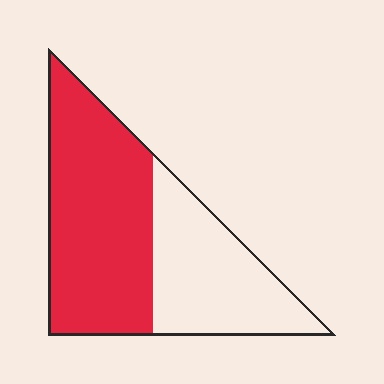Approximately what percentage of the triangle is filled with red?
Approximately 60%.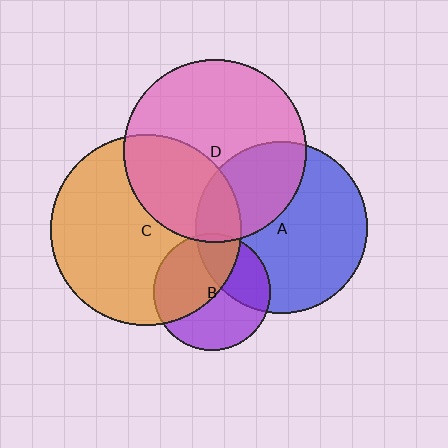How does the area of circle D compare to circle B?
Approximately 2.4 times.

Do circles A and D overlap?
Yes.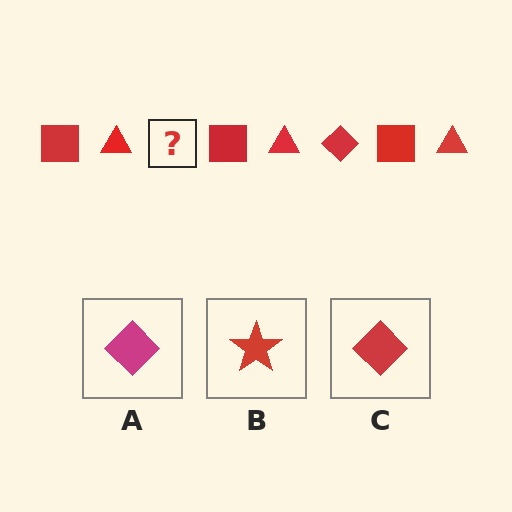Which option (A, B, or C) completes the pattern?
C.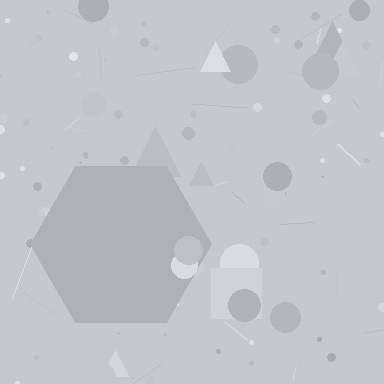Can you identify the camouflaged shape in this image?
The camouflaged shape is a hexagon.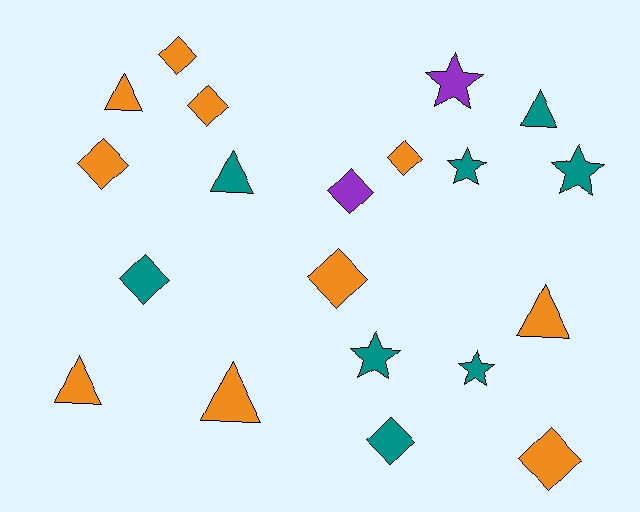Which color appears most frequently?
Orange, with 10 objects.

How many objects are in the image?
There are 20 objects.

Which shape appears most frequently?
Diamond, with 9 objects.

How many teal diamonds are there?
There are 2 teal diamonds.